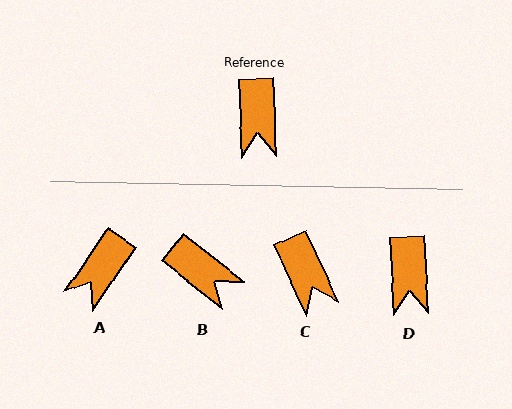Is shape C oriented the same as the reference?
No, it is off by about 22 degrees.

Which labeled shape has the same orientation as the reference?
D.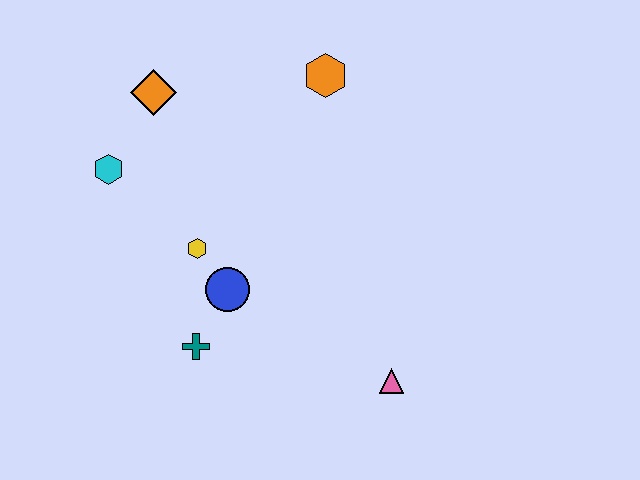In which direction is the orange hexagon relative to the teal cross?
The orange hexagon is above the teal cross.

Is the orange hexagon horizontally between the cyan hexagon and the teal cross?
No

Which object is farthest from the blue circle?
The orange hexagon is farthest from the blue circle.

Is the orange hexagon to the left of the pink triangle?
Yes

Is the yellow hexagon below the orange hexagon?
Yes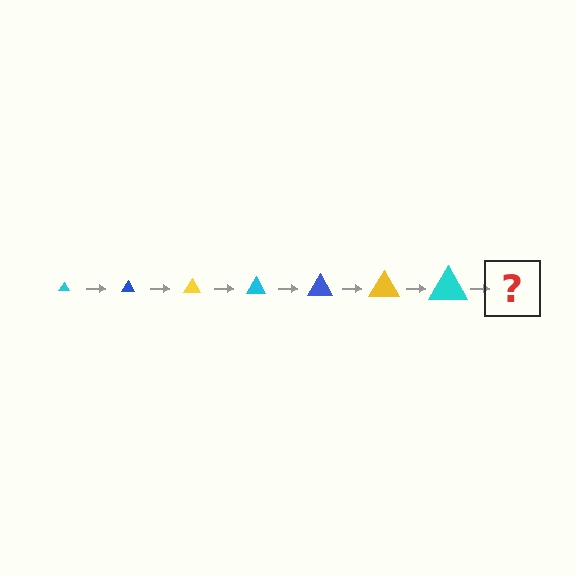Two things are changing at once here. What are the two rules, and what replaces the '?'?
The two rules are that the triangle grows larger each step and the color cycles through cyan, blue, and yellow. The '?' should be a blue triangle, larger than the previous one.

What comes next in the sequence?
The next element should be a blue triangle, larger than the previous one.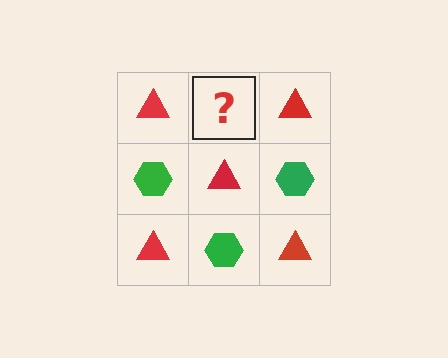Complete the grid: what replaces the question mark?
The question mark should be replaced with a green hexagon.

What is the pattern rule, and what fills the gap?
The rule is that it alternates red triangle and green hexagon in a checkerboard pattern. The gap should be filled with a green hexagon.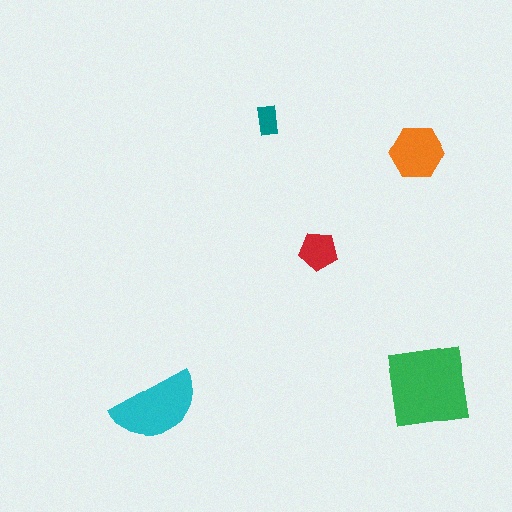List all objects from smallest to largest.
The teal rectangle, the red pentagon, the orange hexagon, the cyan semicircle, the green square.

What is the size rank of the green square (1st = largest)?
1st.